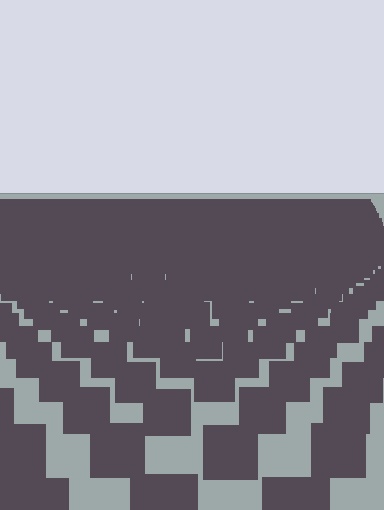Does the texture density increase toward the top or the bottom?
Density increases toward the top.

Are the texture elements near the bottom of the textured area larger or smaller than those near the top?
Larger. Near the bottom, elements are closer to the viewer and appear at a bigger on-screen size.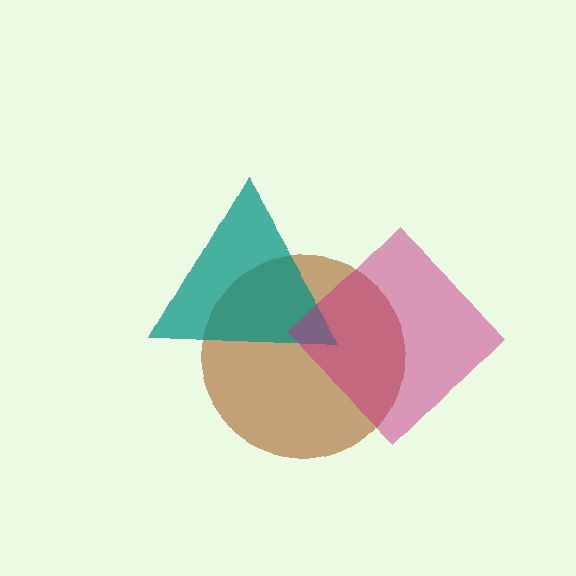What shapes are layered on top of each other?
The layered shapes are: a brown circle, a teal triangle, a magenta diamond.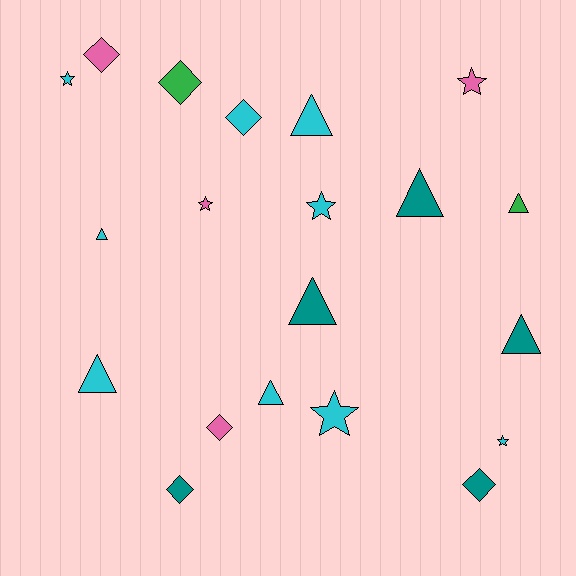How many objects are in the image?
There are 20 objects.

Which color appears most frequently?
Cyan, with 9 objects.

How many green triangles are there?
There is 1 green triangle.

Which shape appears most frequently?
Triangle, with 8 objects.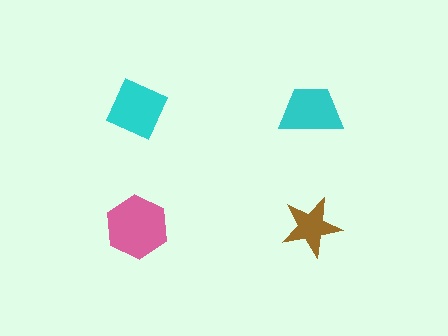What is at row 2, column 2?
A brown star.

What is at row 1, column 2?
A cyan trapezoid.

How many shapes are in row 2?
2 shapes.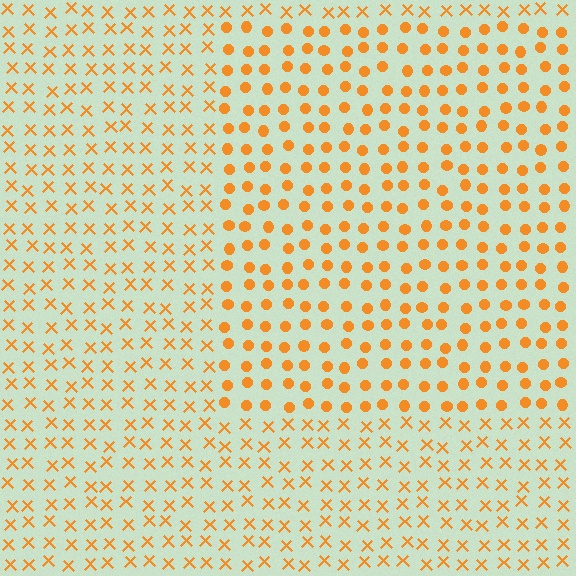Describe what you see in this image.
The image is filled with small orange elements arranged in a uniform grid. A rectangle-shaped region contains circles, while the surrounding area contains X marks. The boundary is defined purely by the change in element shape.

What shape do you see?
I see a rectangle.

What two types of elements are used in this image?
The image uses circles inside the rectangle region and X marks outside it.